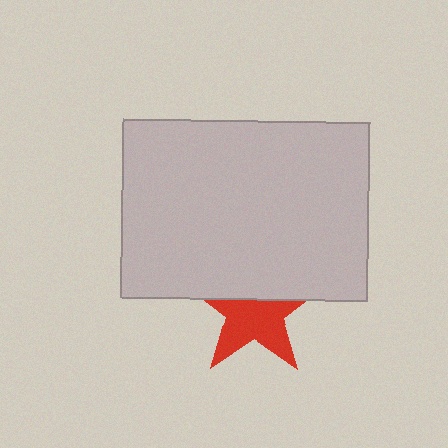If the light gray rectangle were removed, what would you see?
You would see the complete red star.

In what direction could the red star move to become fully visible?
The red star could move down. That would shift it out from behind the light gray rectangle entirely.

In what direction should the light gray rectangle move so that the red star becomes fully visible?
The light gray rectangle should move up. That is the shortest direction to clear the overlap and leave the red star fully visible.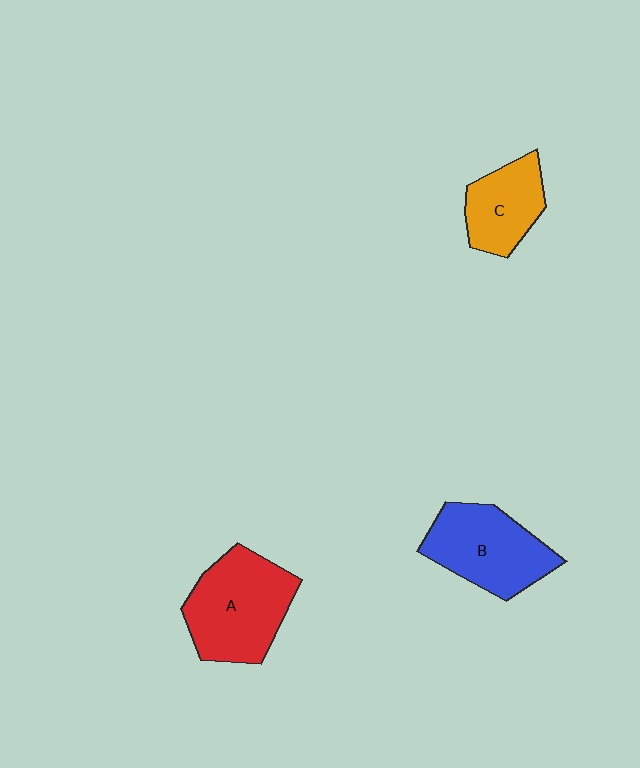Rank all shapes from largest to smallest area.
From largest to smallest: A (red), B (blue), C (orange).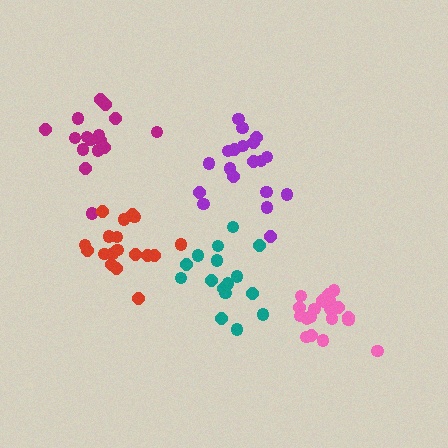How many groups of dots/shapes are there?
There are 5 groups.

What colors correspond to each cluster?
The clusters are colored: pink, purple, magenta, red, teal.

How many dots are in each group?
Group 1: 20 dots, Group 2: 19 dots, Group 3: 17 dots, Group 4: 18 dots, Group 5: 16 dots (90 total).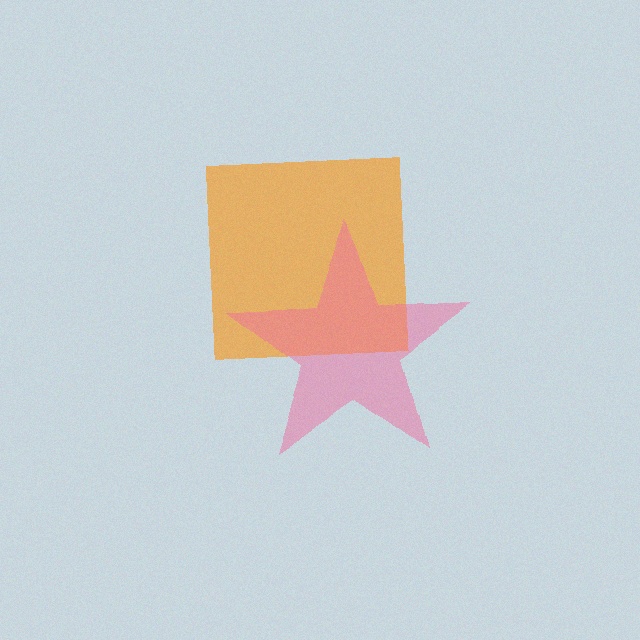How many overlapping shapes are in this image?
There are 2 overlapping shapes in the image.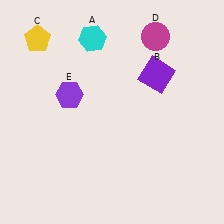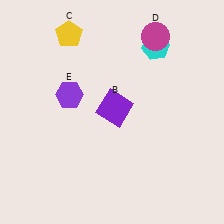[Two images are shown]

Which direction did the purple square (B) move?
The purple square (B) moved left.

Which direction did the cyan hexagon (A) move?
The cyan hexagon (A) moved right.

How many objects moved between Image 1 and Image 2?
3 objects moved between the two images.